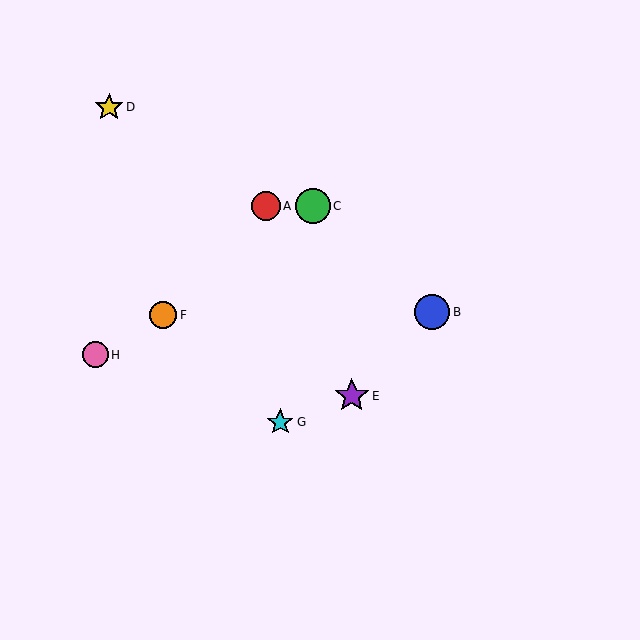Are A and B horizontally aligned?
No, A is at y≈206 and B is at y≈312.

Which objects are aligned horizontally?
Objects A, C are aligned horizontally.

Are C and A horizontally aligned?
Yes, both are at y≈206.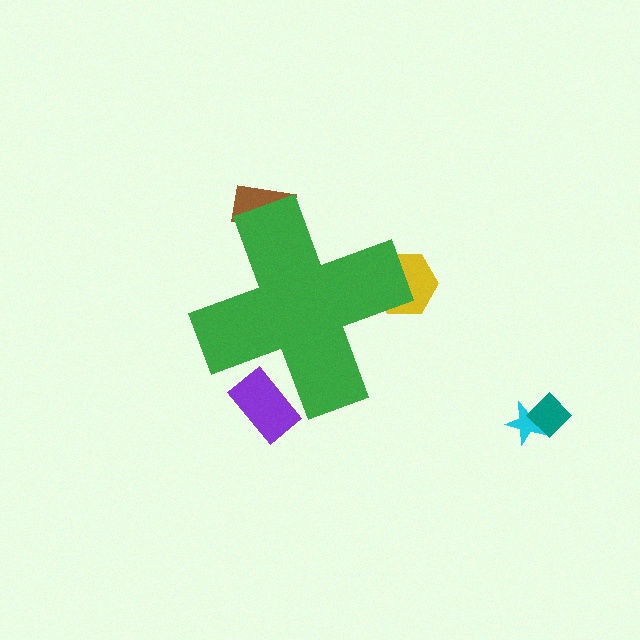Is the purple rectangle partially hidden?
Yes, the purple rectangle is partially hidden behind the green cross.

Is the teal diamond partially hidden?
No, the teal diamond is fully visible.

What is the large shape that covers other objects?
A green cross.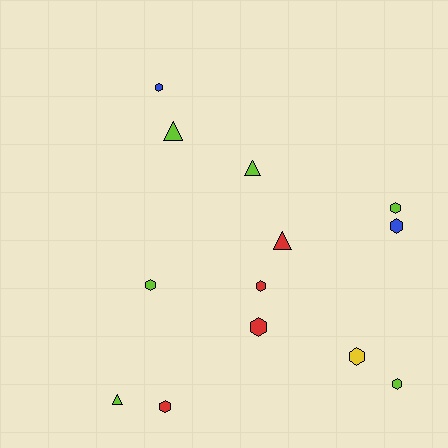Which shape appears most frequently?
Hexagon, with 9 objects.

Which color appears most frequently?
Lime, with 6 objects.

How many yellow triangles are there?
There are no yellow triangles.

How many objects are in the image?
There are 13 objects.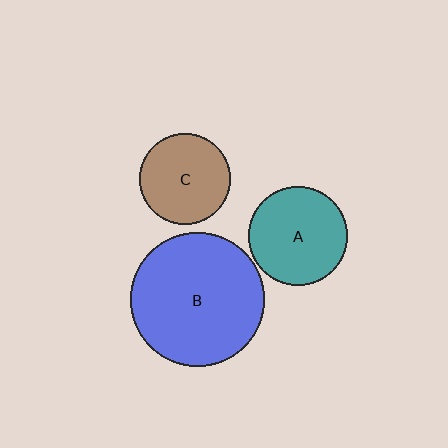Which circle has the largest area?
Circle B (blue).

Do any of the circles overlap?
No, none of the circles overlap.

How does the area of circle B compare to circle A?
Approximately 1.8 times.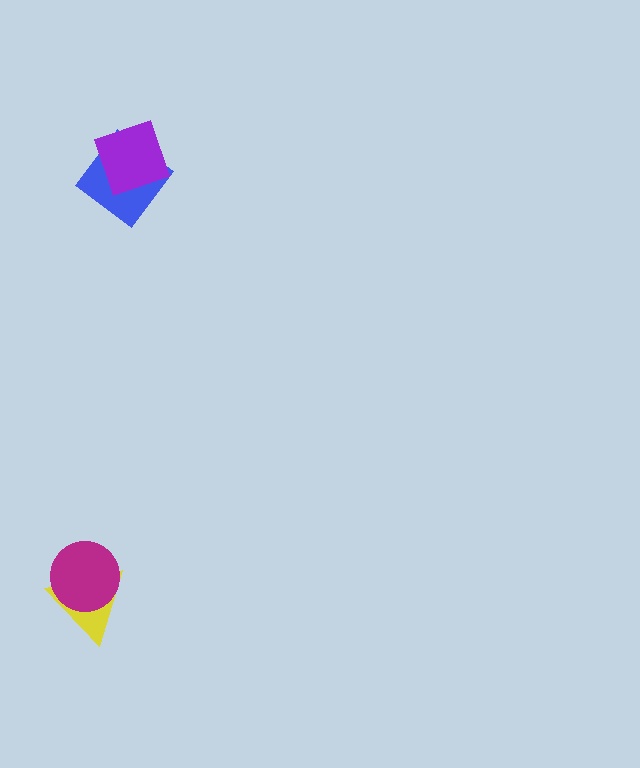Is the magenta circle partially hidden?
No, no other shape covers it.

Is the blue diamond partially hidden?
Yes, it is partially covered by another shape.